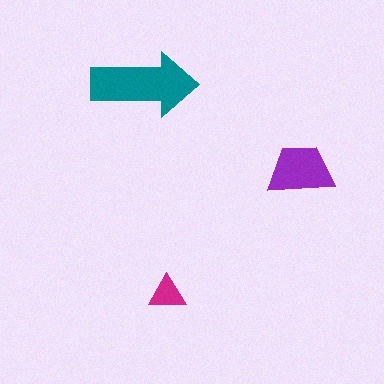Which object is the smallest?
The magenta triangle.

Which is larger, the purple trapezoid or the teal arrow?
The teal arrow.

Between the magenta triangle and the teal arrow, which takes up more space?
The teal arrow.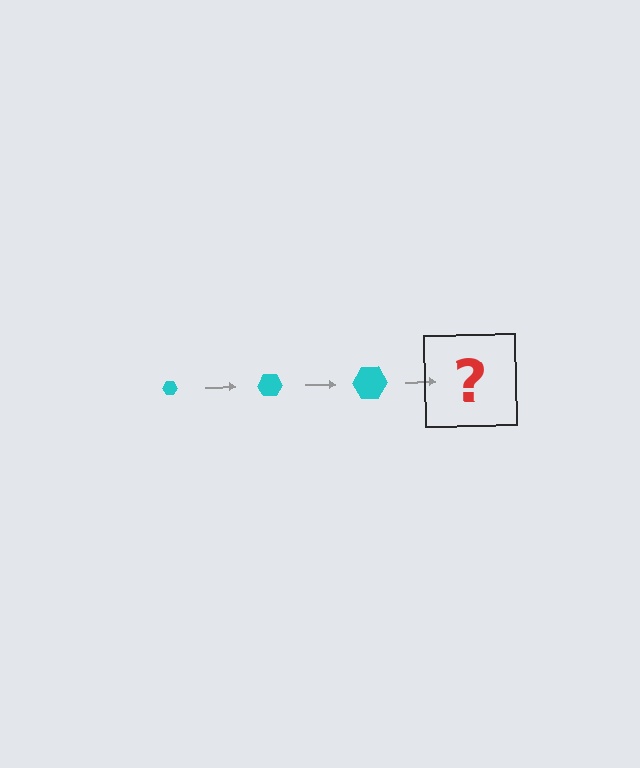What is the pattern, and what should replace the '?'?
The pattern is that the hexagon gets progressively larger each step. The '?' should be a cyan hexagon, larger than the previous one.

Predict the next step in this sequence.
The next step is a cyan hexagon, larger than the previous one.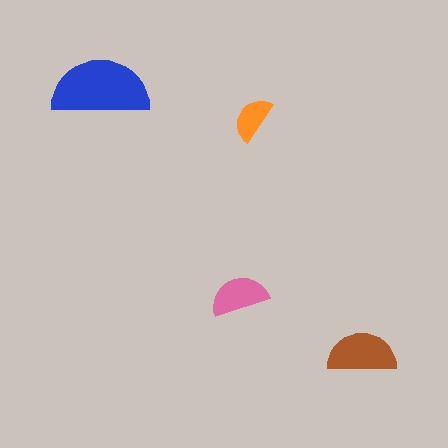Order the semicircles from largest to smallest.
the blue one, the brown one, the pink one, the orange one.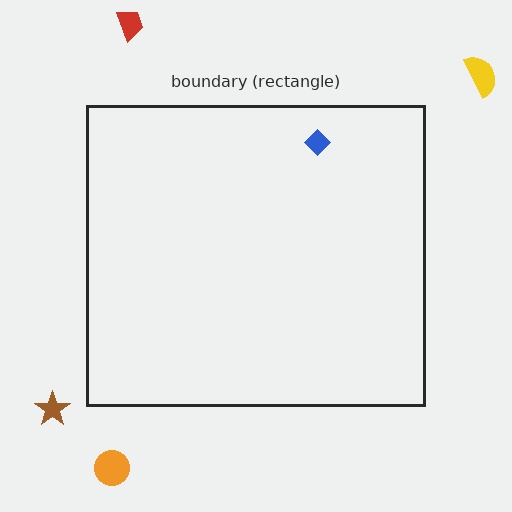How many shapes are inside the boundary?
1 inside, 4 outside.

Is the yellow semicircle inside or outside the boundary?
Outside.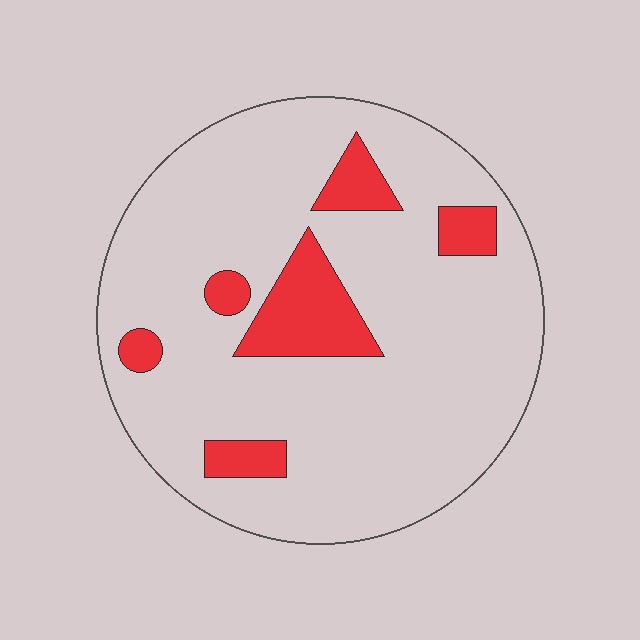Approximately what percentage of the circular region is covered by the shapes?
Approximately 15%.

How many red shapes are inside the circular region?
6.